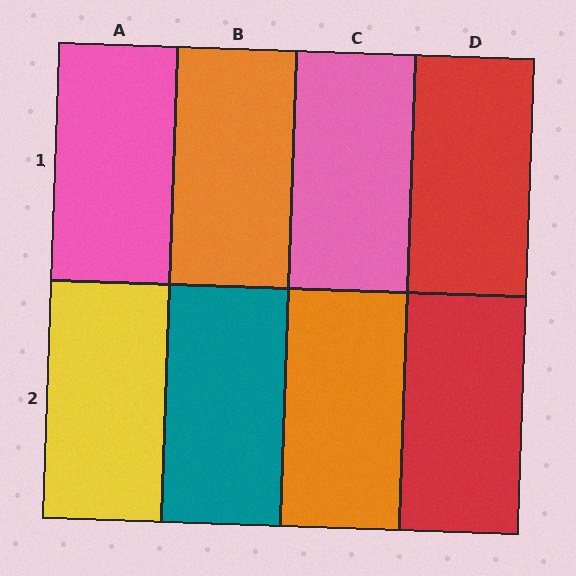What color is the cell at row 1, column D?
Red.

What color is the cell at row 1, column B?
Orange.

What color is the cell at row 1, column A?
Pink.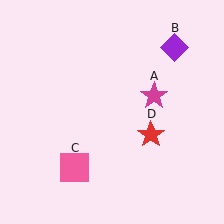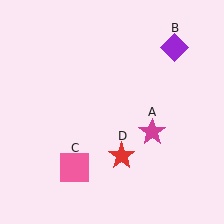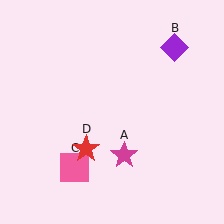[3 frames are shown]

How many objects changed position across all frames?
2 objects changed position: magenta star (object A), red star (object D).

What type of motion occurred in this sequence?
The magenta star (object A), red star (object D) rotated clockwise around the center of the scene.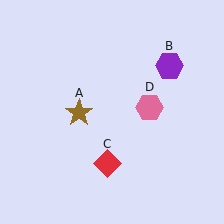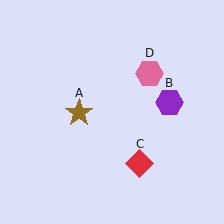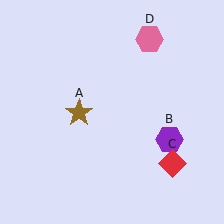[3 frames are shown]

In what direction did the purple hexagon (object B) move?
The purple hexagon (object B) moved down.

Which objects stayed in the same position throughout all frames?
Brown star (object A) remained stationary.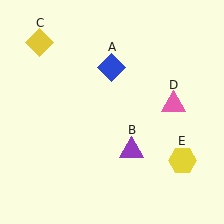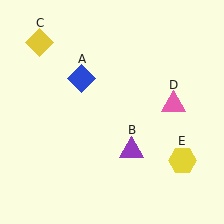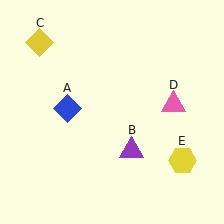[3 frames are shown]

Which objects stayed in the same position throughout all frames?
Purple triangle (object B) and yellow diamond (object C) and pink triangle (object D) and yellow hexagon (object E) remained stationary.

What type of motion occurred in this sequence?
The blue diamond (object A) rotated counterclockwise around the center of the scene.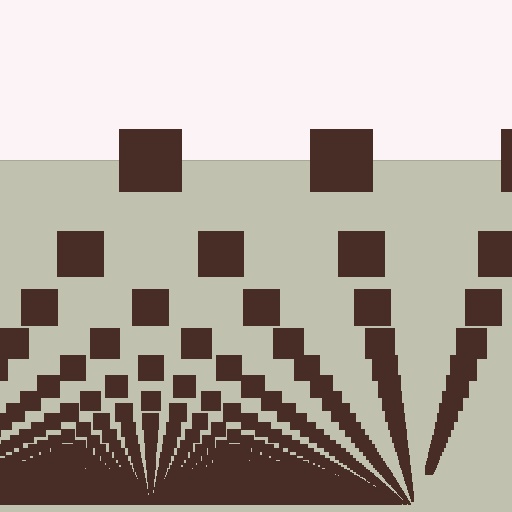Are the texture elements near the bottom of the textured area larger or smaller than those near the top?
Smaller. The gradient is inverted — elements near the bottom are smaller and denser.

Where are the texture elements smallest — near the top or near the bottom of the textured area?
Near the bottom.